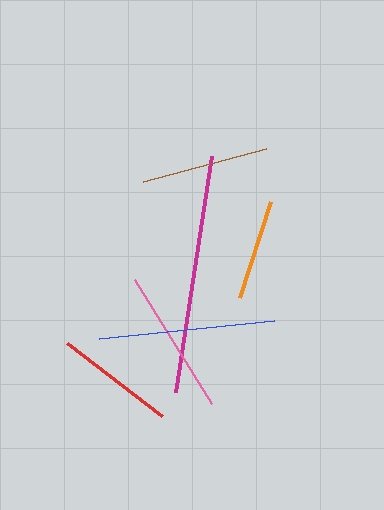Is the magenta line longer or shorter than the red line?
The magenta line is longer than the red line.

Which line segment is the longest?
The magenta line is the longest at approximately 239 pixels.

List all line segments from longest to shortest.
From longest to shortest: magenta, blue, pink, brown, red, orange.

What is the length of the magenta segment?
The magenta segment is approximately 239 pixels long.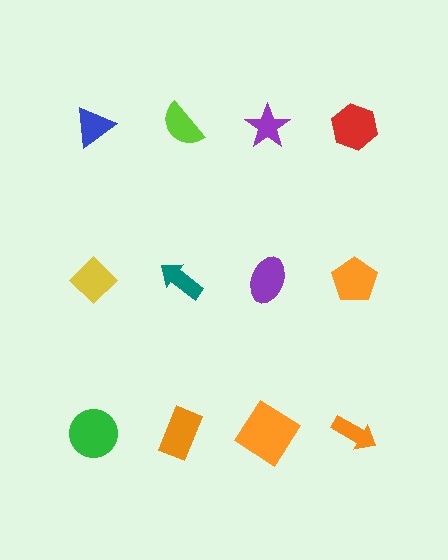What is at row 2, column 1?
A yellow diamond.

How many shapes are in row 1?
4 shapes.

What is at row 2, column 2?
A teal arrow.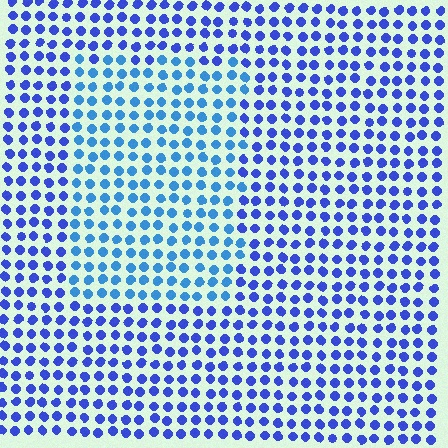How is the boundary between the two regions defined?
The boundary is defined purely by a slight shift in hue (about 27 degrees). Spacing, size, and orientation are identical on both sides.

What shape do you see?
I see a rectangle.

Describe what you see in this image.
The image is filled with small blue elements in a uniform arrangement. A rectangle-shaped region is visible where the elements are tinted to a slightly different hue, forming a subtle color boundary.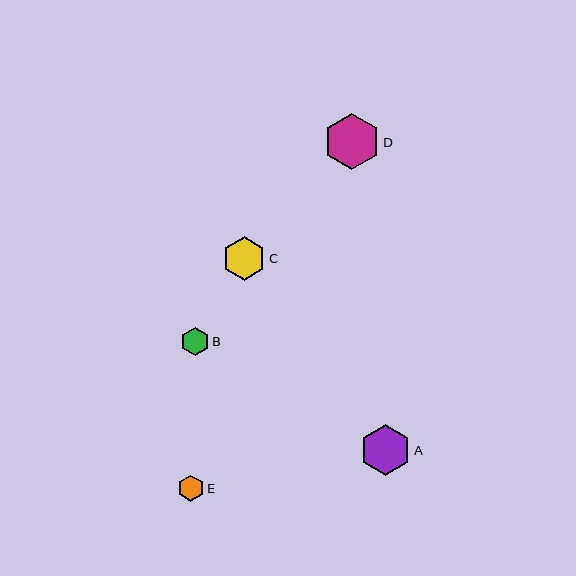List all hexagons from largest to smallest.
From largest to smallest: D, A, C, B, E.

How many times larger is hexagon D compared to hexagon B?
Hexagon D is approximately 2.0 times the size of hexagon B.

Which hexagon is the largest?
Hexagon D is the largest with a size of approximately 56 pixels.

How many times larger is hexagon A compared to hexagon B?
Hexagon A is approximately 1.8 times the size of hexagon B.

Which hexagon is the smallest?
Hexagon E is the smallest with a size of approximately 26 pixels.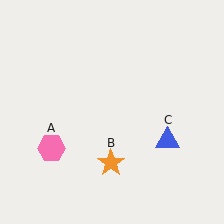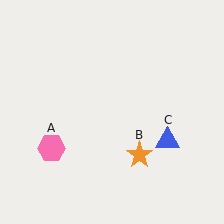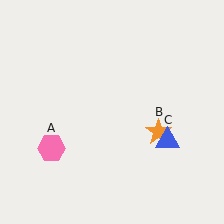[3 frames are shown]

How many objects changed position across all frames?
1 object changed position: orange star (object B).